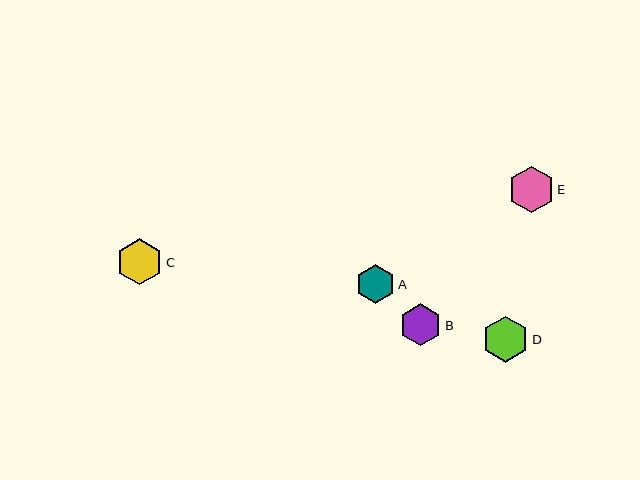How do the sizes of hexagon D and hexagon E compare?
Hexagon D and hexagon E are approximately the same size.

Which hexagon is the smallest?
Hexagon A is the smallest with a size of approximately 39 pixels.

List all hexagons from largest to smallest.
From largest to smallest: D, E, C, B, A.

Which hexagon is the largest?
Hexagon D is the largest with a size of approximately 46 pixels.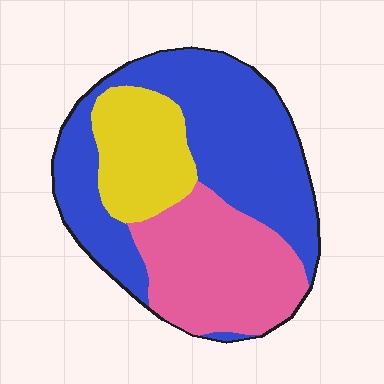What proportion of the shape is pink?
Pink takes up about one third (1/3) of the shape.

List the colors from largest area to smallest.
From largest to smallest: blue, pink, yellow.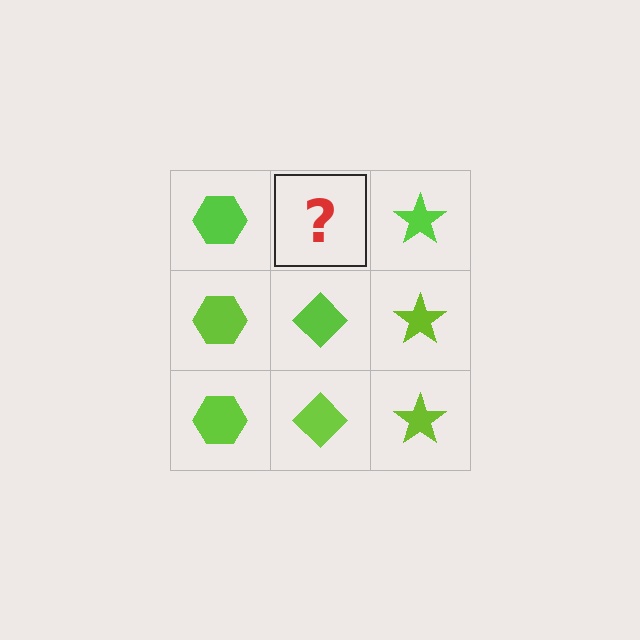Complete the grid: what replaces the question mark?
The question mark should be replaced with a lime diamond.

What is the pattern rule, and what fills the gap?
The rule is that each column has a consistent shape. The gap should be filled with a lime diamond.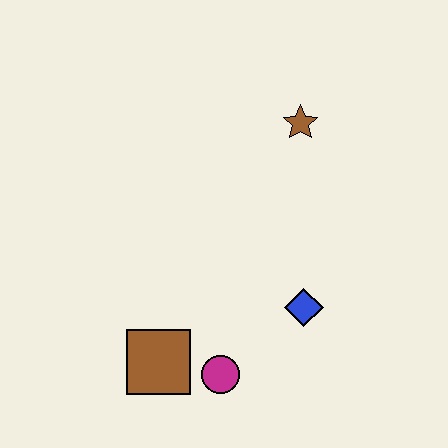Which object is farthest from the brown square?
The brown star is farthest from the brown square.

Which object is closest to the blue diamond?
The magenta circle is closest to the blue diamond.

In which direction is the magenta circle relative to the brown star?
The magenta circle is below the brown star.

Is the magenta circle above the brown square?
No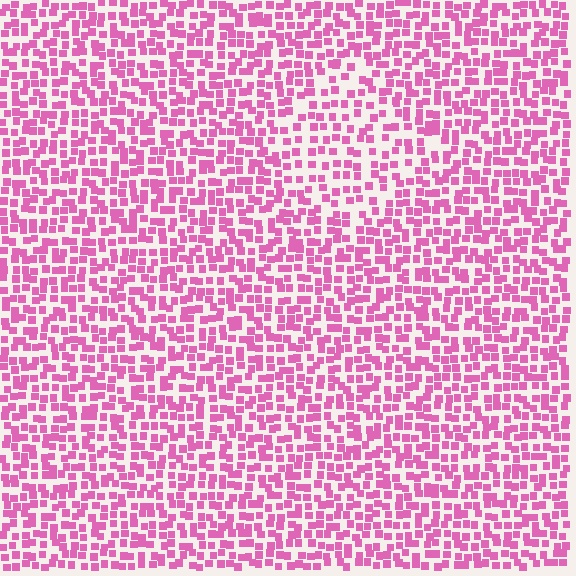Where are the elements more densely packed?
The elements are more densely packed outside the diamond boundary.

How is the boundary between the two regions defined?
The boundary is defined by a change in element density (approximately 1.5x ratio). All elements are the same color, size, and shape.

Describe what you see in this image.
The image contains small pink elements arranged at two different densities. A diamond-shaped region is visible where the elements are less densely packed than the surrounding area.